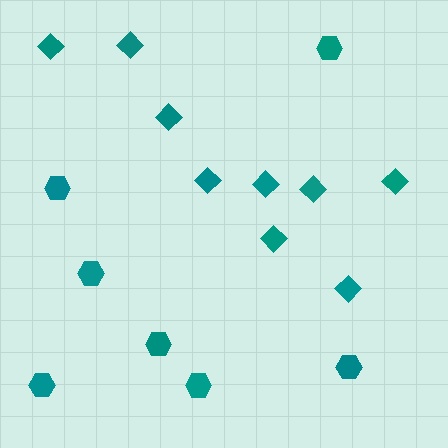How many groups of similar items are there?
There are 2 groups: one group of hexagons (7) and one group of diamonds (9).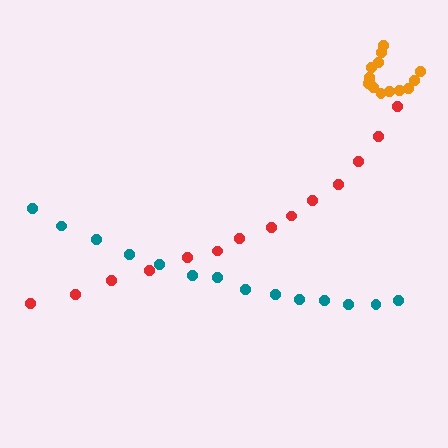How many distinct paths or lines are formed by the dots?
There are 3 distinct paths.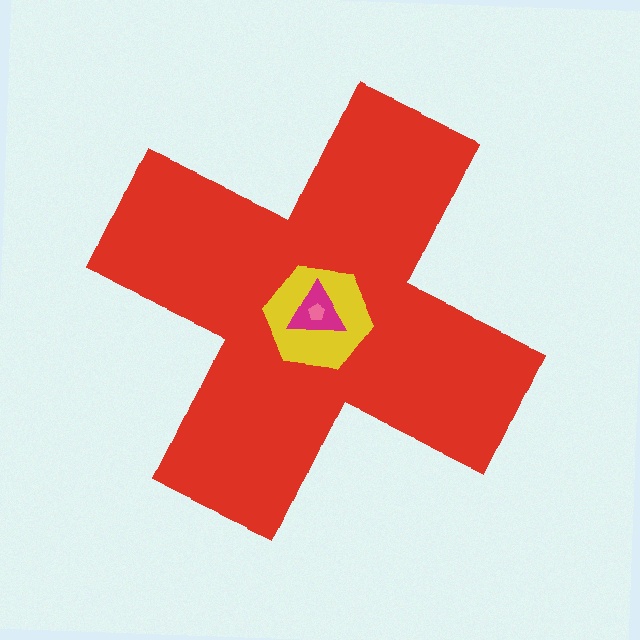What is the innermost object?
The pink pentagon.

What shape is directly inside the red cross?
The yellow hexagon.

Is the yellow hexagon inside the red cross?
Yes.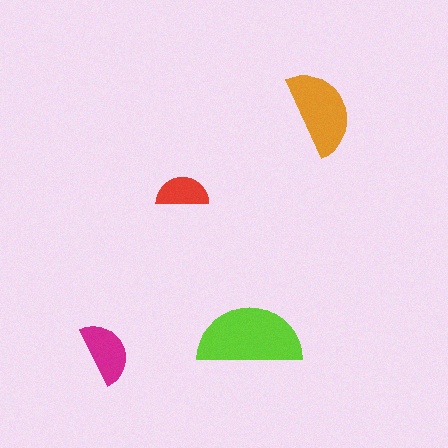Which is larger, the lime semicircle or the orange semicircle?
The lime one.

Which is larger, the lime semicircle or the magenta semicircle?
The lime one.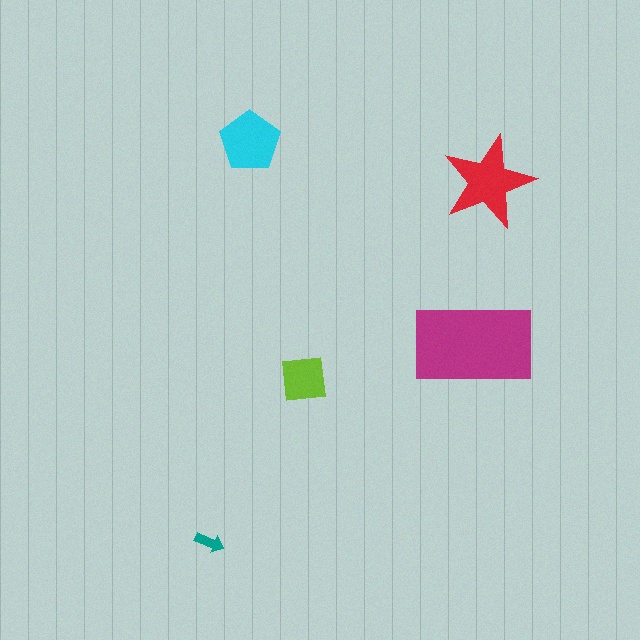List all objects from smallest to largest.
The teal arrow, the lime square, the cyan pentagon, the red star, the magenta rectangle.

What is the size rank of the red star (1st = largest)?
2nd.